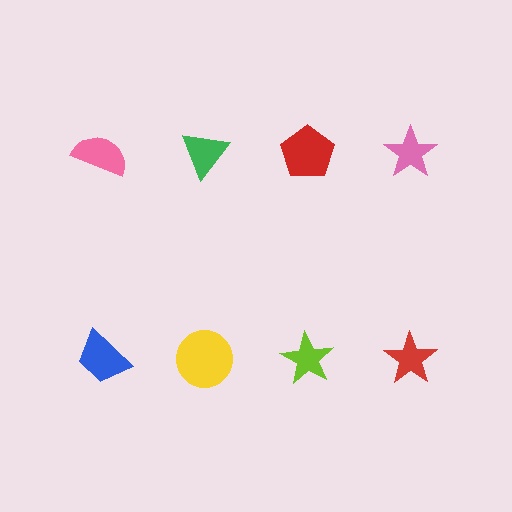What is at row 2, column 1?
A blue trapezoid.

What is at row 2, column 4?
A red star.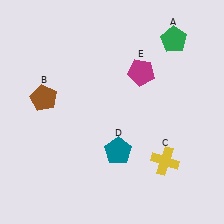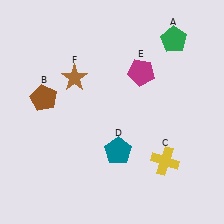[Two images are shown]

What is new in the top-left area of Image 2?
A brown star (F) was added in the top-left area of Image 2.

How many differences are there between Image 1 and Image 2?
There is 1 difference between the two images.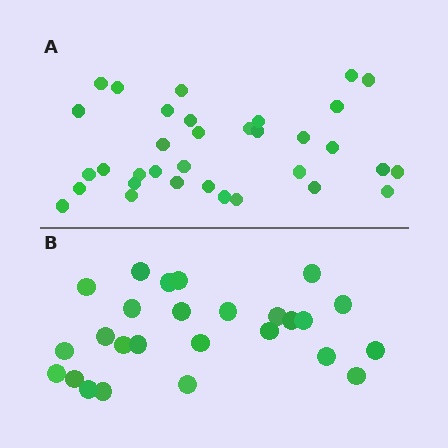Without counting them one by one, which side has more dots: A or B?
Region A (the top region) has more dots.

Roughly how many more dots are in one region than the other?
Region A has roughly 8 or so more dots than region B.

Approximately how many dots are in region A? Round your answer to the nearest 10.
About 30 dots. (The exact count is 34, which rounds to 30.)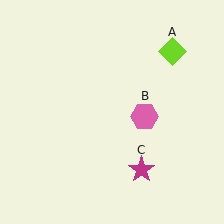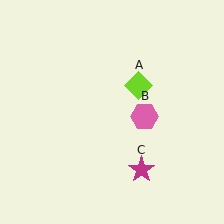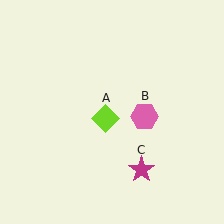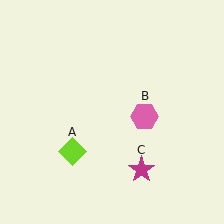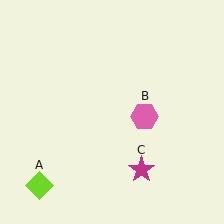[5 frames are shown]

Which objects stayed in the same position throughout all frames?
Pink hexagon (object B) and magenta star (object C) remained stationary.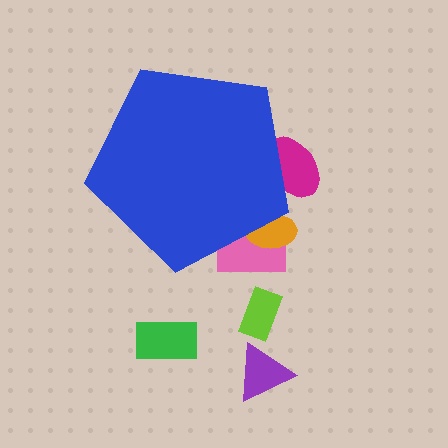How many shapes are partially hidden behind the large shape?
3 shapes are partially hidden.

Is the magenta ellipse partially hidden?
Yes, the magenta ellipse is partially hidden behind the blue pentagon.